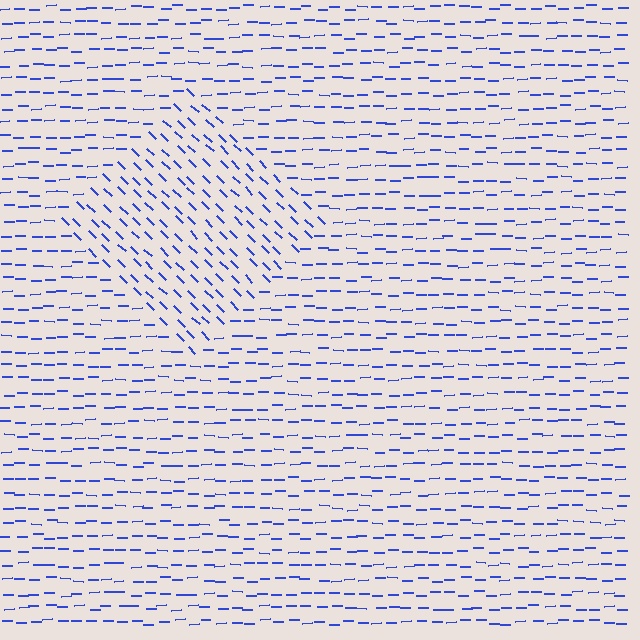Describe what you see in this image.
The image is filled with small blue line segments. A diamond region in the image has lines oriented differently from the surrounding lines, creating a visible texture boundary.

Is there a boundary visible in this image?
Yes, there is a texture boundary formed by a change in line orientation.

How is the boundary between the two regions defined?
The boundary is defined purely by a change in line orientation (approximately 45 degrees difference). All lines are the same color and thickness.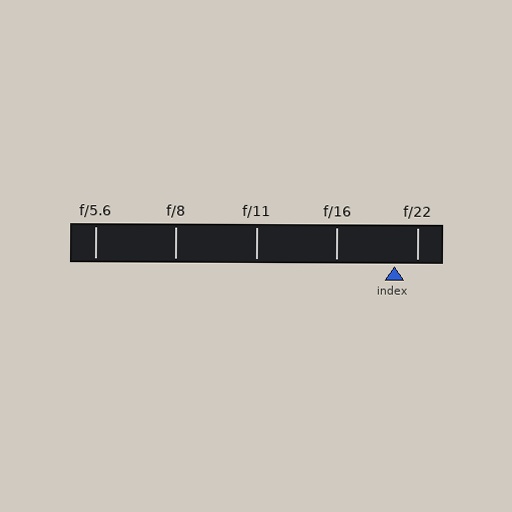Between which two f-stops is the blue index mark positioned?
The index mark is between f/16 and f/22.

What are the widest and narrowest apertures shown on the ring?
The widest aperture shown is f/5.6 and the narrowest is f/22.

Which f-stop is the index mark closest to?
The index mark is closest to f/22.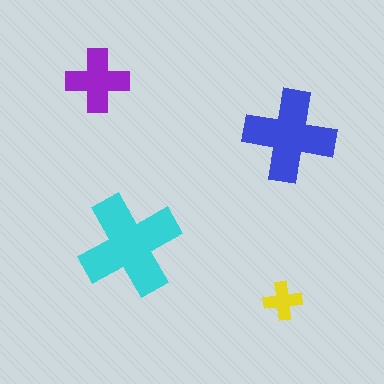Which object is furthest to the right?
The blue cross is rightmost.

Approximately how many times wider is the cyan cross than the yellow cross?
About 2.5 times wider.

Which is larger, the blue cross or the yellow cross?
The blue one.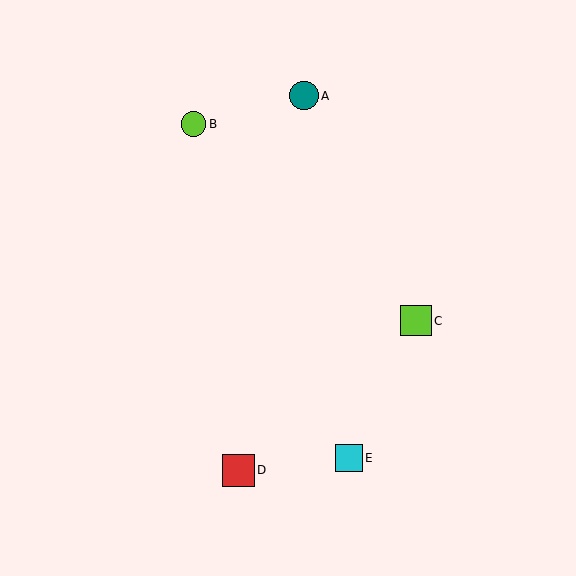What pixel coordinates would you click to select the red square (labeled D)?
Click at (238, 470) to select the red square D.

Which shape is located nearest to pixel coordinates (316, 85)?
The teal circle (labeled A) at (304, 96) is nearest to that location.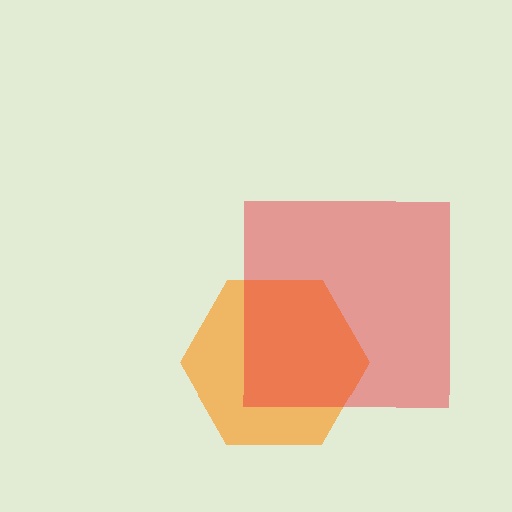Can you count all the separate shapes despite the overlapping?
Yes, there are 2 separate shapes.